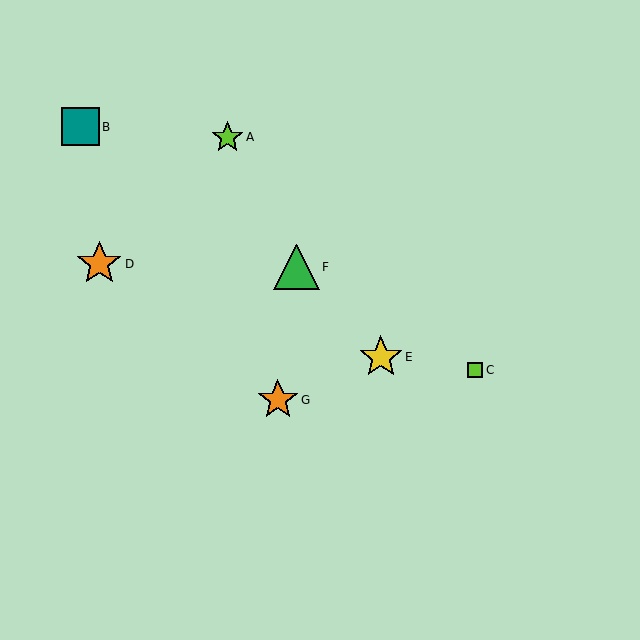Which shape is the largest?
The green triangle (labeled F) is the largest.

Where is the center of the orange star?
The center of the orange star is at (99, 264).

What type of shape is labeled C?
Shape C is a lime square.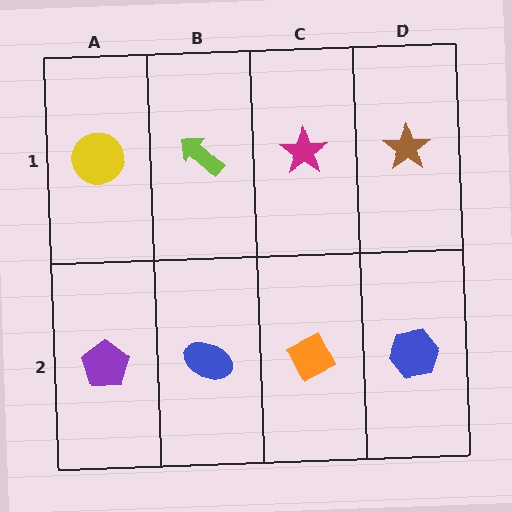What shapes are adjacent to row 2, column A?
A yellow circle (row 1, column A), a blue ellipse (row 2, column B).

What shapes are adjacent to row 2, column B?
A lime arrow (row 1, column B), a purple pentagon (row 2, column A), an orange diamond (row 2, column C).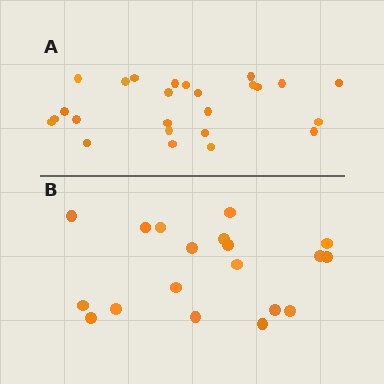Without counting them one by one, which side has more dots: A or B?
Region A (the top region) has more dots.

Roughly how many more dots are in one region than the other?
Region A has about 6 more dots than region B.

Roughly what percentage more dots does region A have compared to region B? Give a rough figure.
About 30% more.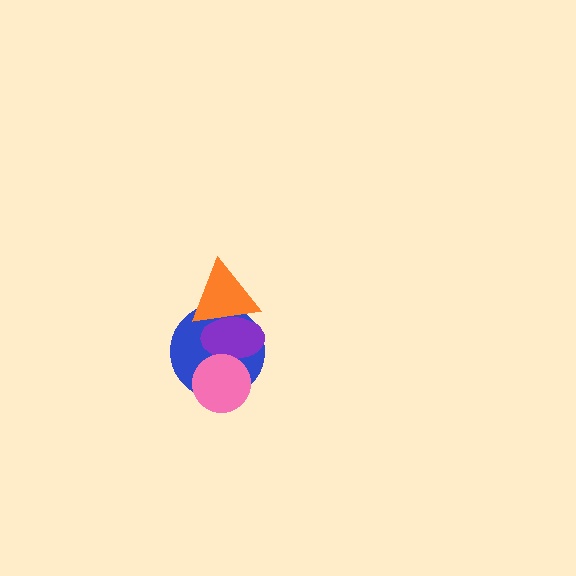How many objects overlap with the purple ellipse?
3 objects overlap with the purple ellipse.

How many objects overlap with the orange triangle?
2 objects overlap with the orange triangle.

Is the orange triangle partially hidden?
No, no other shape covers it.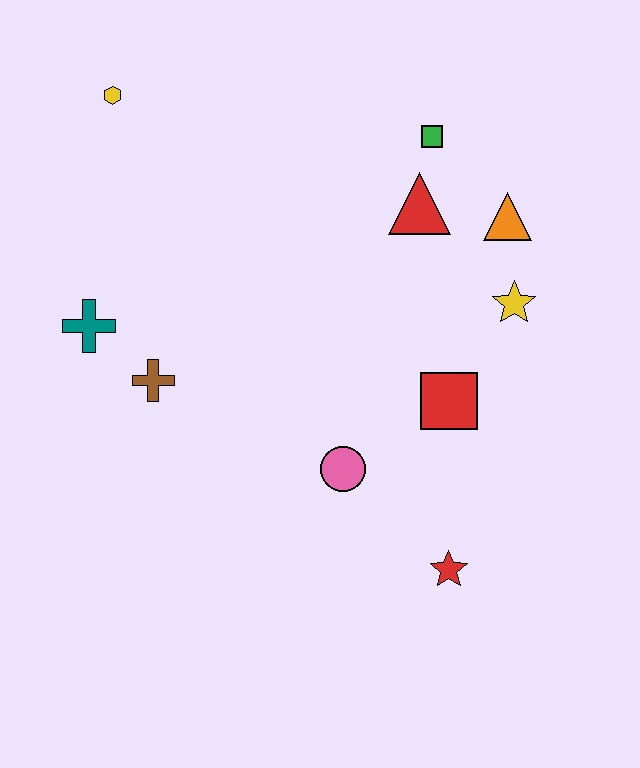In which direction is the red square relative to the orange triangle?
The red square is below the orange triangle.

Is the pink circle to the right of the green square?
No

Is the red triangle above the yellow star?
Yes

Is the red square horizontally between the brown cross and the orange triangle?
Yes